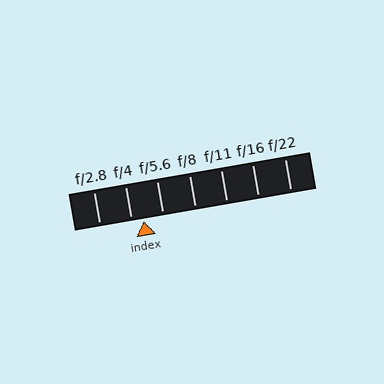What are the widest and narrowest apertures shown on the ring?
The widest aperture shown is f/2.8 and the narrowest is f/22.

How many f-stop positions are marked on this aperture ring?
There are 7 f-stop positions marked.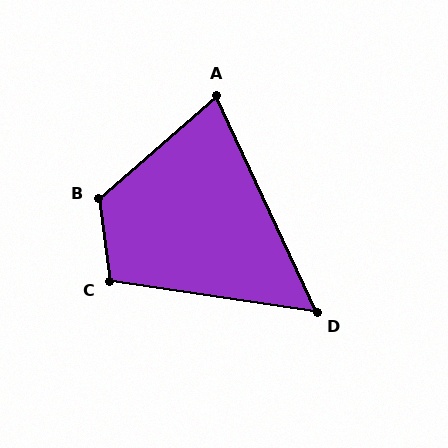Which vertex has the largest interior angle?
B, at approximately 123 degrees.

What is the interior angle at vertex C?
Approximately 106 degrees (obtuse).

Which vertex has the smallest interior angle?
D, at approximately 57 degrees.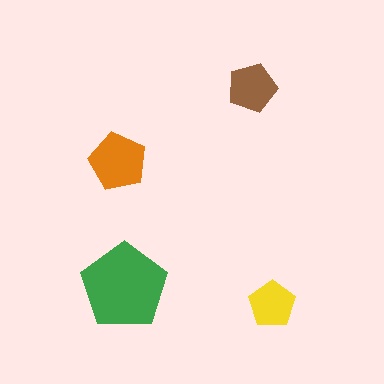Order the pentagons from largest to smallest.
the green one, the orange one, the brown one, the yellow one.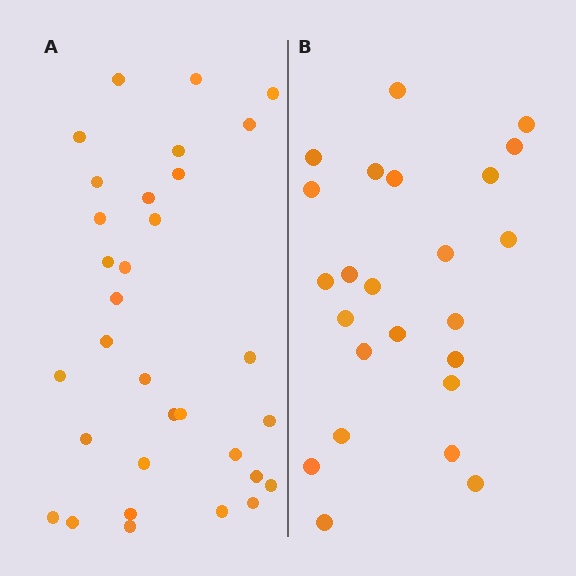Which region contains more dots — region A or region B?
Region A (the left region) has more dots.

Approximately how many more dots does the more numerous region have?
Region A has roughly 8 or so more dots than region B.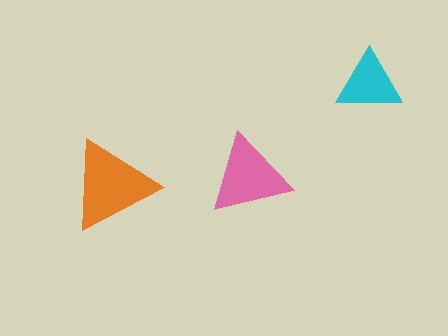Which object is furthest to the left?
The orange triangle is leftmost.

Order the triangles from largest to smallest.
the orange one, the pink one, the cyan one.